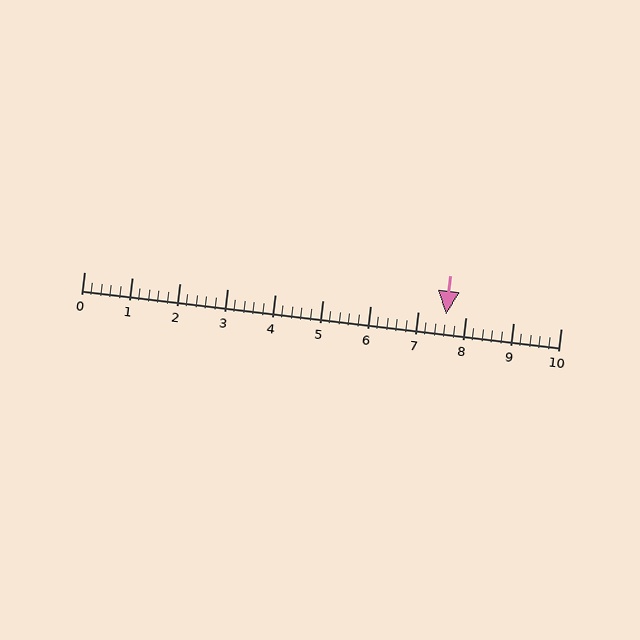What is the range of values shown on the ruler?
The ruler shows values from 0 to 10.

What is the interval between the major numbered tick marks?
The major tick marks are spaced 1 units apart.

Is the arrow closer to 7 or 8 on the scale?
The arrow is closer to 8.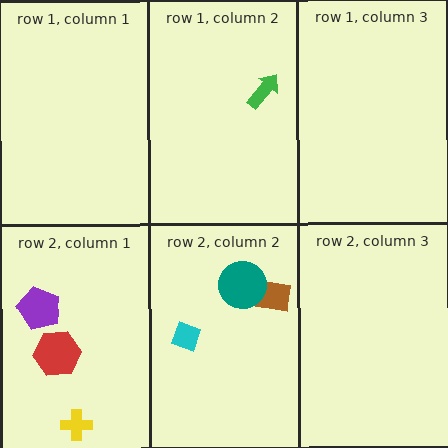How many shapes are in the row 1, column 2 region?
1.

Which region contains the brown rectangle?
The row 2, column 2 region.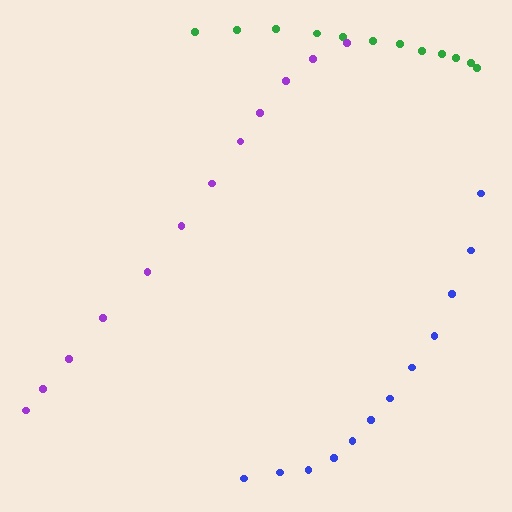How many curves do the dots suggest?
There are 3 distinct paths.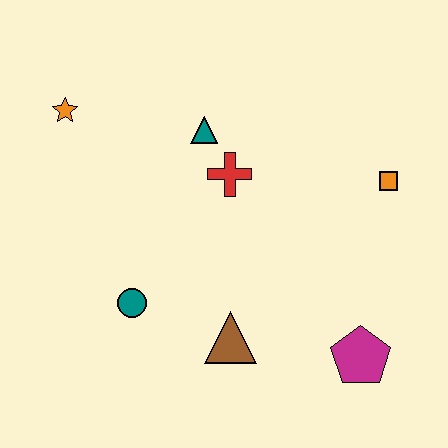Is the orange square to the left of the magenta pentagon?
No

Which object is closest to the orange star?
The teal triangle is closest to the orange star.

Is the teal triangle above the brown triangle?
Yes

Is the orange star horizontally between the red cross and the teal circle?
No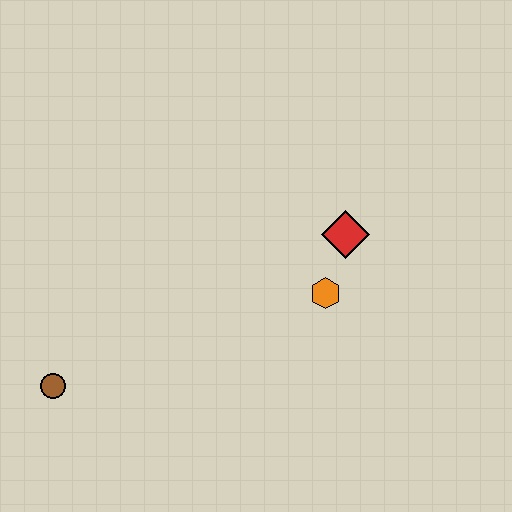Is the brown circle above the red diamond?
No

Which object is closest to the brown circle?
The orange hexagon is closest to the brown circle.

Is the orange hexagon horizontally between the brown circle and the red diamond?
Yes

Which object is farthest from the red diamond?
The brown circle is farthest from the red diamond.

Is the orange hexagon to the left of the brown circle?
No